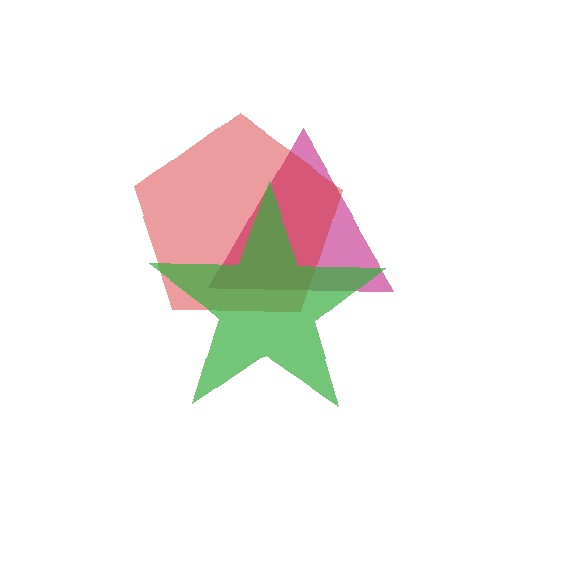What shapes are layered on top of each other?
The layered shapes are: a magenta triangle, a red pentagon, a green star.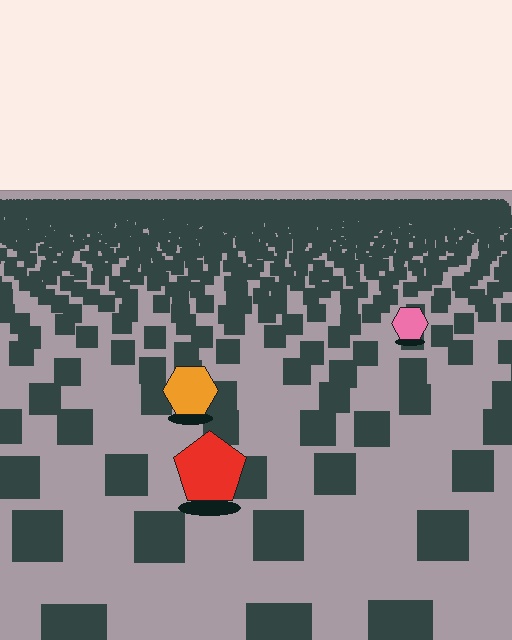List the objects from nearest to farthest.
From nearest to farthest: the red pentagon, the orange hexagon, the pink hexagon.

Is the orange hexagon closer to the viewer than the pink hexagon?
Yes. The orange hexagon is closer — you can tell from the texture gradient: the ground texture is coarser near it.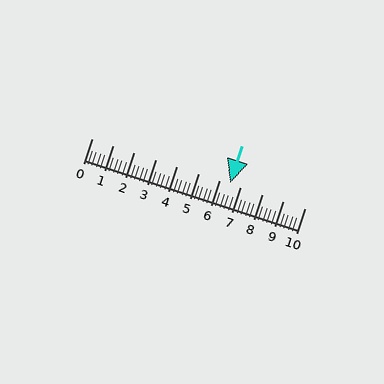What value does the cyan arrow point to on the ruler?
The cyan arrow points to approximately 6.5.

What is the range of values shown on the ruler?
The ruler shows values from 0 to 10.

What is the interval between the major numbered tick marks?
The major tick marks are spaced 1 units apart.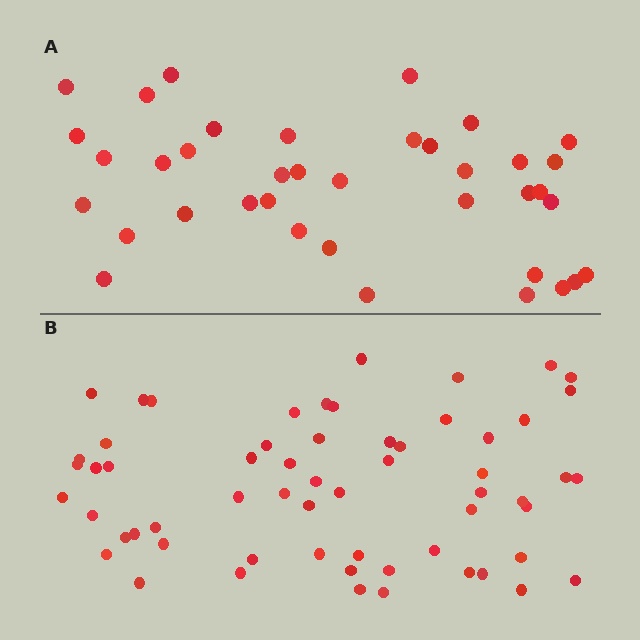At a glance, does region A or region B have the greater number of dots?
Region B (the bottom region) has more dots.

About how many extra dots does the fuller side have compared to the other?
Region B has approximately 20 more dots than region A.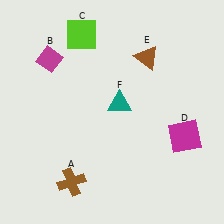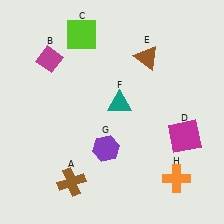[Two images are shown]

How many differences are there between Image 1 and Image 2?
There are 2 differences between the two images.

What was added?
A purple hexagon (G), an orange cross (H) were added in Image 2.